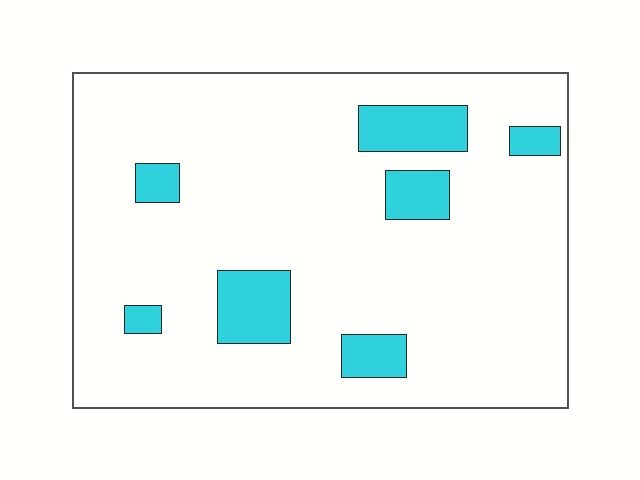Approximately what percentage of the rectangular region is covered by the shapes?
Approximately 15%.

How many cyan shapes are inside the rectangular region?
7.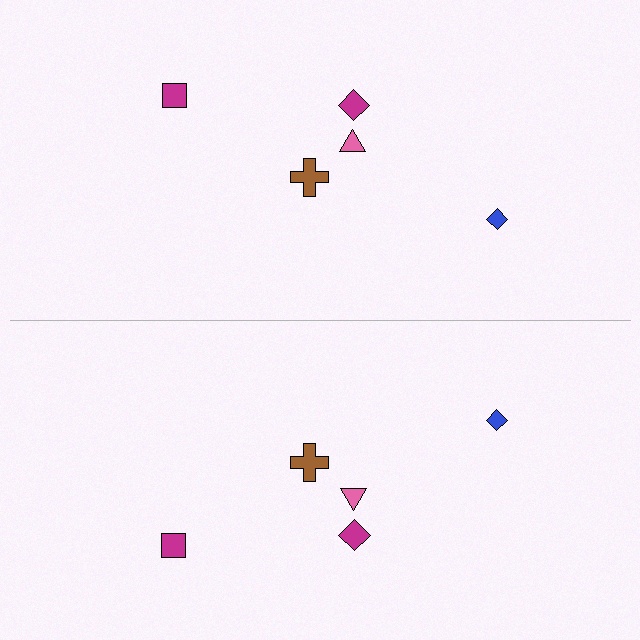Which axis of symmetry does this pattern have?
The pattern has a horizontal axis of symmetry running through the center of the image.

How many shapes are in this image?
There are 10 shapes in this image.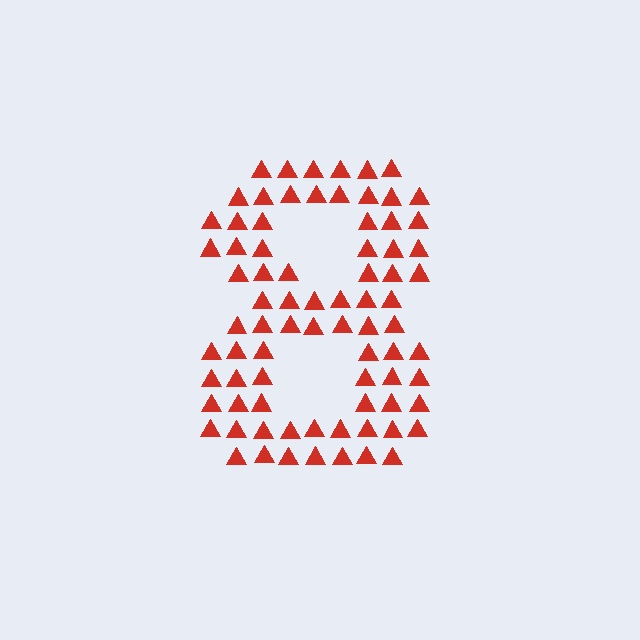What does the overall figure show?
The overall figure shows the digit 8.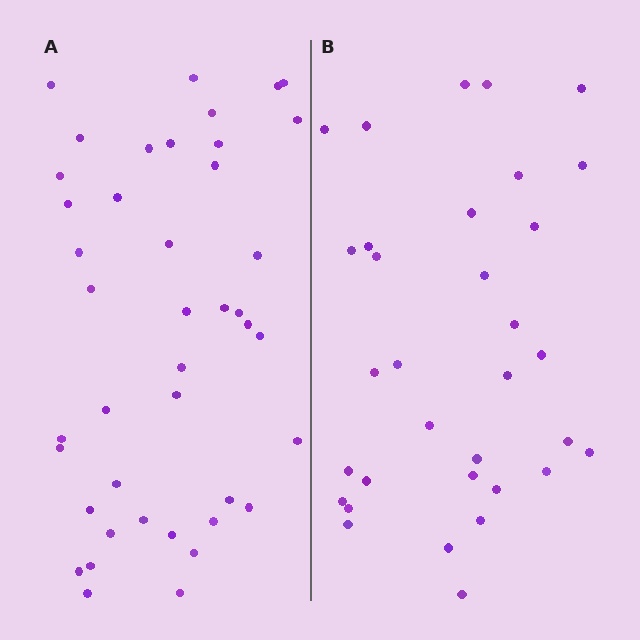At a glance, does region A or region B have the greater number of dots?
Region A (the left region) has more dots.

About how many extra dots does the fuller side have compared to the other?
Region A has roughly 8 or so more dots than region B.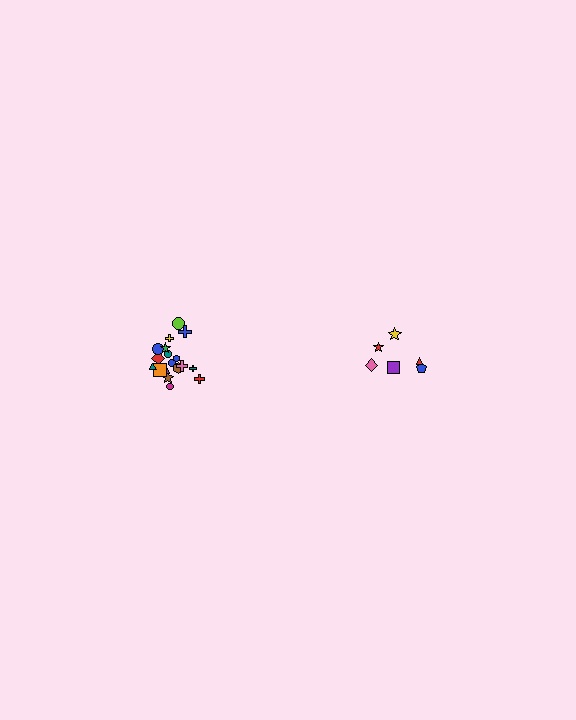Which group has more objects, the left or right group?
The left group.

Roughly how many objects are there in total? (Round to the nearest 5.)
Roughly 25 objects in total.